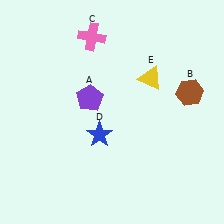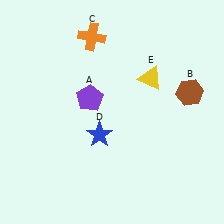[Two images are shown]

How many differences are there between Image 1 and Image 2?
There is 1 difference between the two images.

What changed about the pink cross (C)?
In Image 1, C is pink. In Image 2, it changed to orange.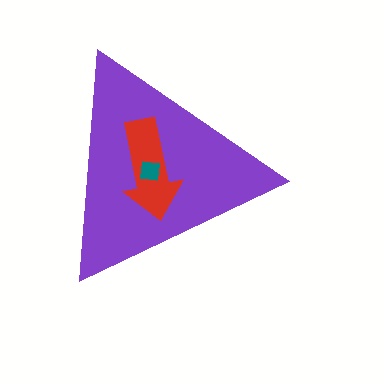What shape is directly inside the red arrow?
The teal square.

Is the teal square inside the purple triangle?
Yes.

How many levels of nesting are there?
3.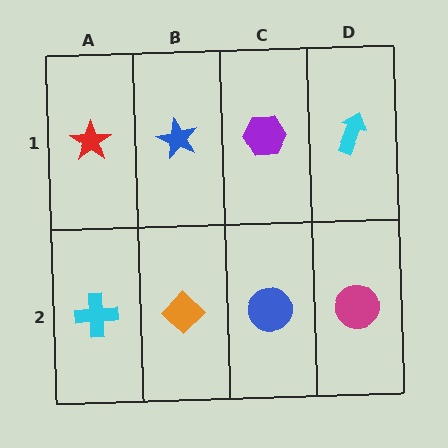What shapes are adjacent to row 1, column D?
A magenta circle (row 2, column D), a purple hexagon (row 1, column C).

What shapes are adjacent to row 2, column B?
A blue star (row 1, column B), a cyan cross (row 2, column A), a blue circle (row 2, column C).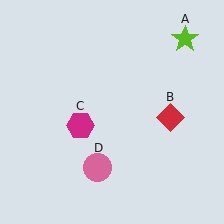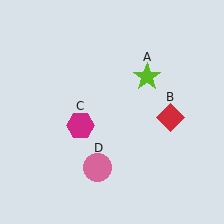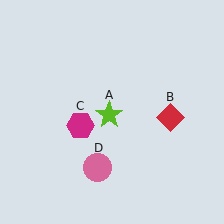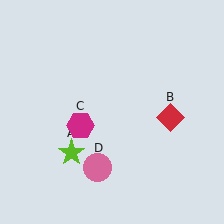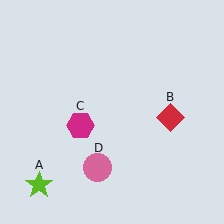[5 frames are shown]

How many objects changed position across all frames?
1 object changed position: lime star (object A).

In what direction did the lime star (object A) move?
The lime star (object A) moved down and to the left.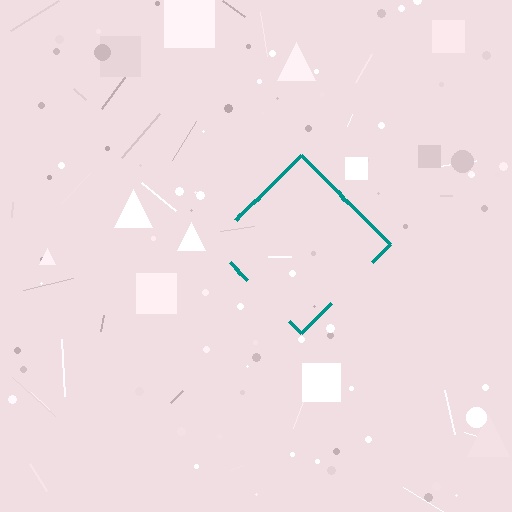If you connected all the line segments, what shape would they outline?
They would outline a diamond.